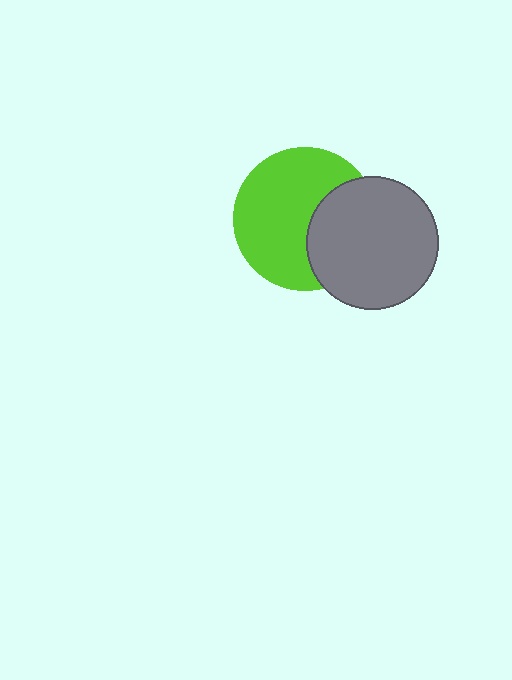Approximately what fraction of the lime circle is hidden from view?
Roughly 35% of the lime circle is hidden behind the gray circle.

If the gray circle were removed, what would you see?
You would see the complete lime circle.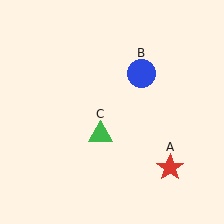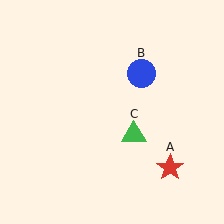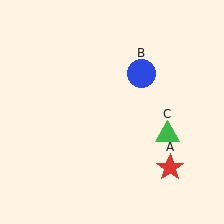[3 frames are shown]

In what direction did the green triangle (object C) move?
The green triangle (object C) moved right.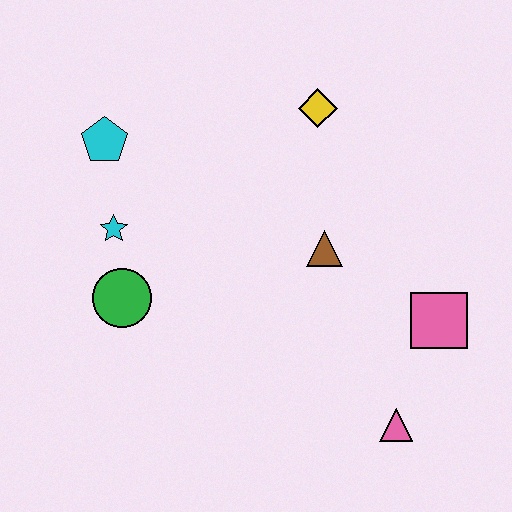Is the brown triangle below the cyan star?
Yes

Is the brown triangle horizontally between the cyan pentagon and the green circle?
No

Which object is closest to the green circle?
The cyan star is closest to the green circle.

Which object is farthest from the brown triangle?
The cyan pentagon is farthest from the brown triangle.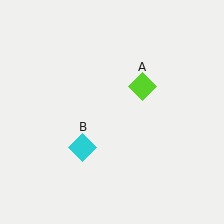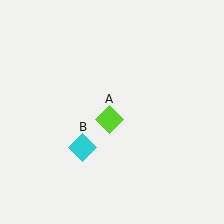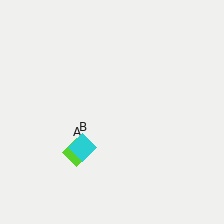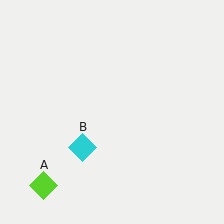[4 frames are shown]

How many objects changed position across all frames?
1 object changed position: lime diamond (object A).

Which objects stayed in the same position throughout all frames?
Cyan diamond (object B) remained stationary.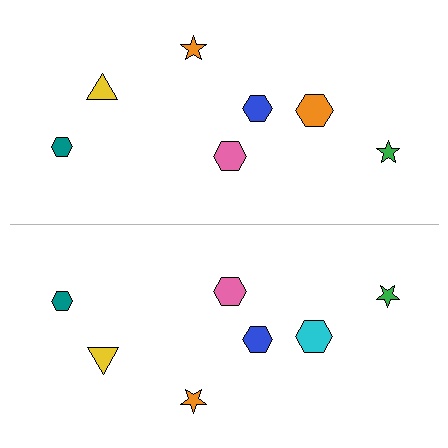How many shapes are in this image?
There are 14 shapes in this image.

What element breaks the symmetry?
The cyan hexagon on the bottom side breaks the symmetry — its mirror counterpart is orange.